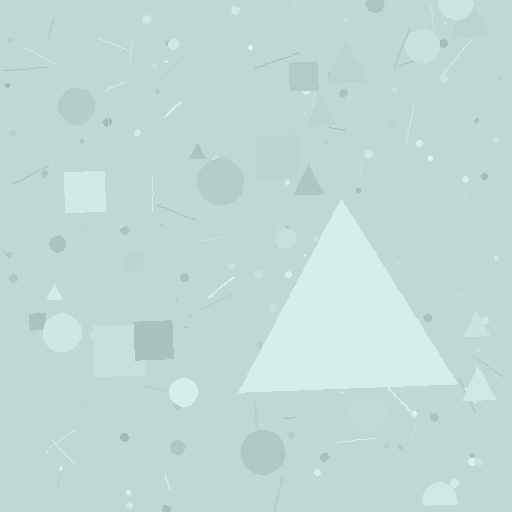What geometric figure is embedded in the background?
A triangle is embedded in the background.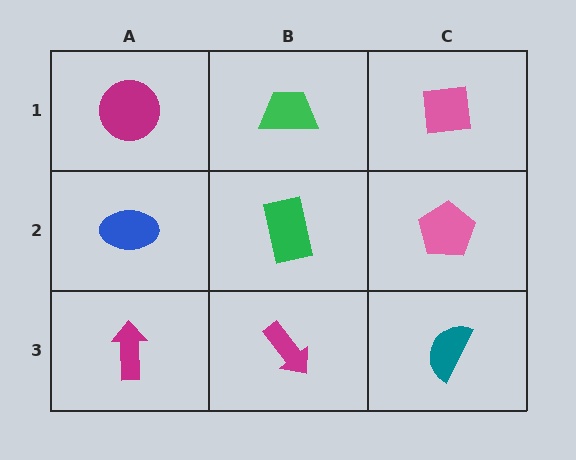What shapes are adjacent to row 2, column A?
A magenta circle (row 1, column A), a magenta arrow (row 3, column A), a green rectangle (row 2, column B).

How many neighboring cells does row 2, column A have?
3.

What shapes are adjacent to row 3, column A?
A blue ellipse (row 2, column A), a magenta arrow (row 3, column B).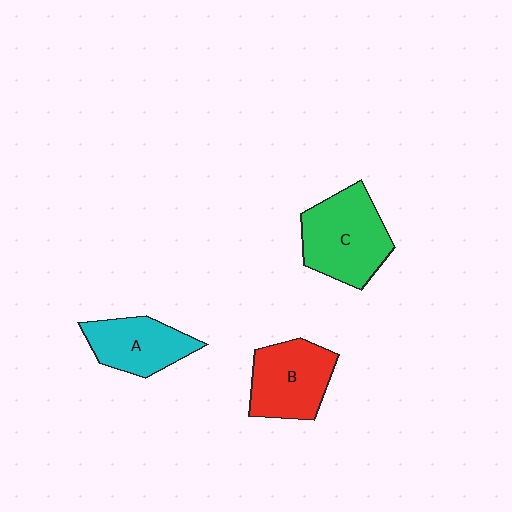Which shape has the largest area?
Shape C (green).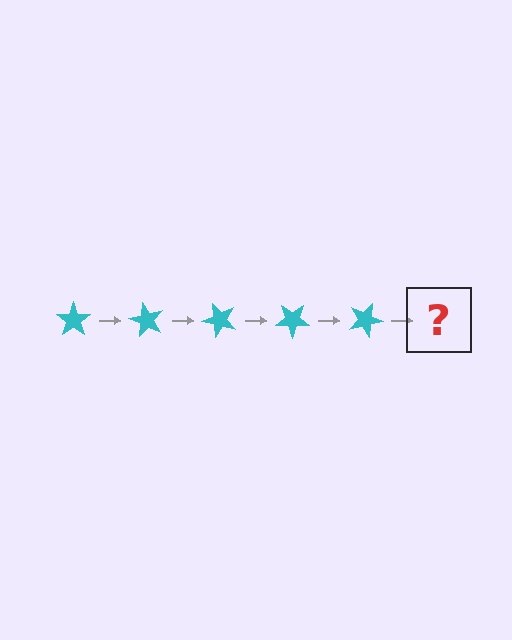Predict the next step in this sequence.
The next step is a cyan star rotated 300 degrees.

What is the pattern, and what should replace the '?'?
The pattern is that the star rotates 60 degrees each step. The '?' should be a cyan star rotated 300 degrees.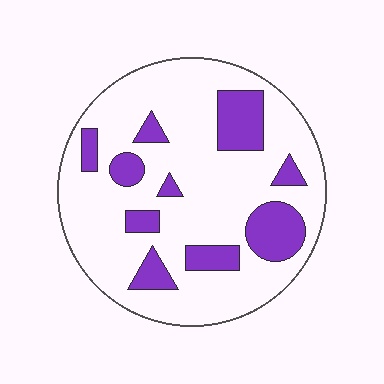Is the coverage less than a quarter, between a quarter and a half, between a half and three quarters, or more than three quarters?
Less than a quarter.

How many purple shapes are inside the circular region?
10.